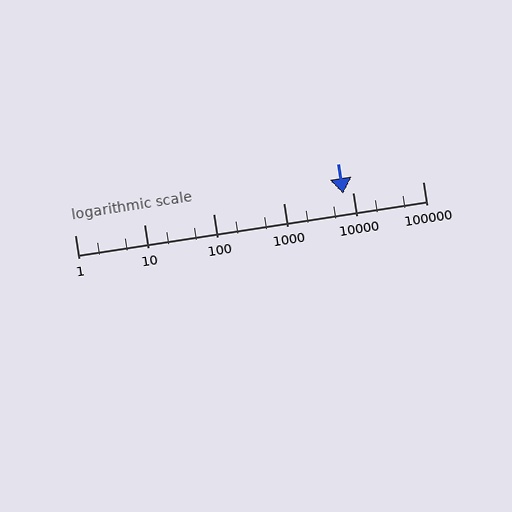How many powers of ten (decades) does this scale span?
The scale spans 5 decades, from 1 to 100000.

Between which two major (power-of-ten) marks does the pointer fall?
The pointer is between 1000 and 10000.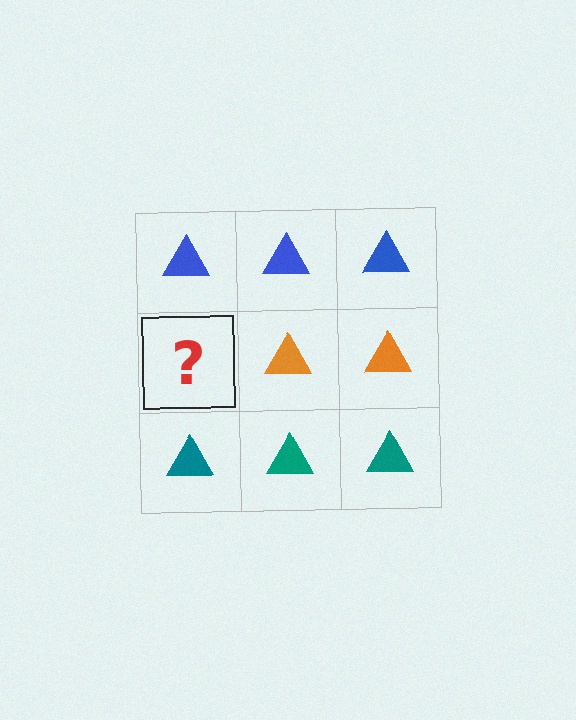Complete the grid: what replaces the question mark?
The question mark should be replaced with an orange triangle.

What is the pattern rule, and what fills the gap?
The rule is that each row has a consistent color. The gap should be filled with an orange triangle.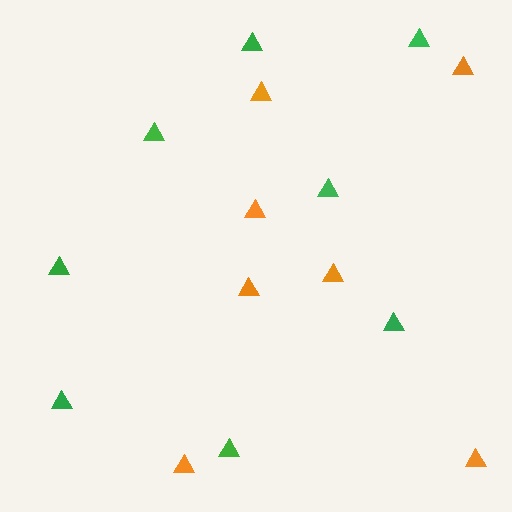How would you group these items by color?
There are 2 groups: one group of orange triangles (7) and one group of green triangles (8).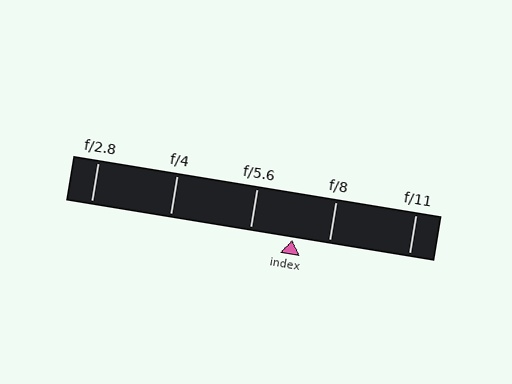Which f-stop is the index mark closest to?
The index mark is closest to f/8.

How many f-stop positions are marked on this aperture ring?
There are 5 f-stop positions marked.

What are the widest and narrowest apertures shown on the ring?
The widest aperture shown is f/2.8 and the narrowest is f/11.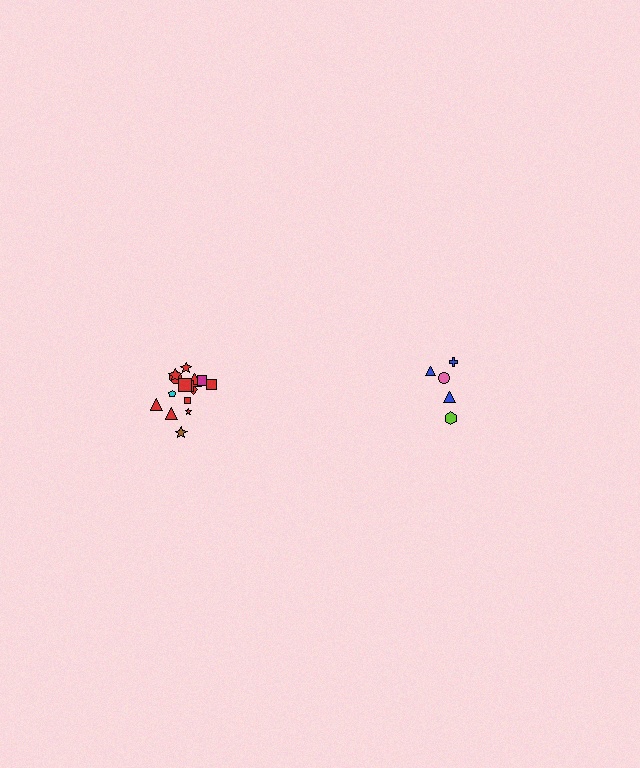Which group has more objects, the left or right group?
The left group.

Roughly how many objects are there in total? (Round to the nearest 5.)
Roughly 20 objects in total.